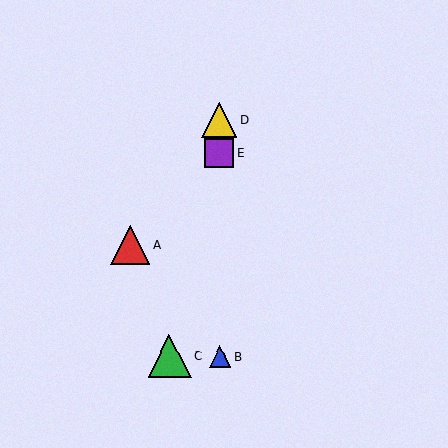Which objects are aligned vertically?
Objects B, D, E are aligned vertically.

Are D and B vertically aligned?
Yes, both are at x≈219.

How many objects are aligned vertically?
3 objects (B, D, E) are aligned vertically.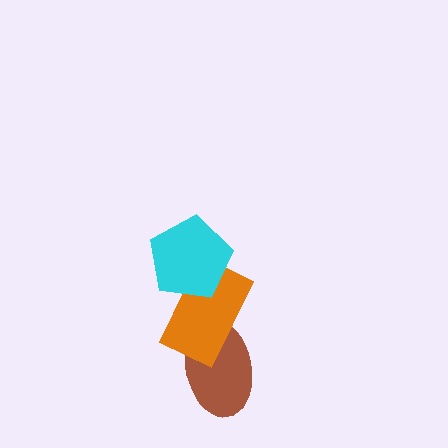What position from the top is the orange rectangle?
The orange rectangle is 2nd from the top.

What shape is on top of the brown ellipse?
The orange rectangle is on top of the brown ellipse.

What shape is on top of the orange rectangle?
The cyan pentagon is on top of the orange rectangle.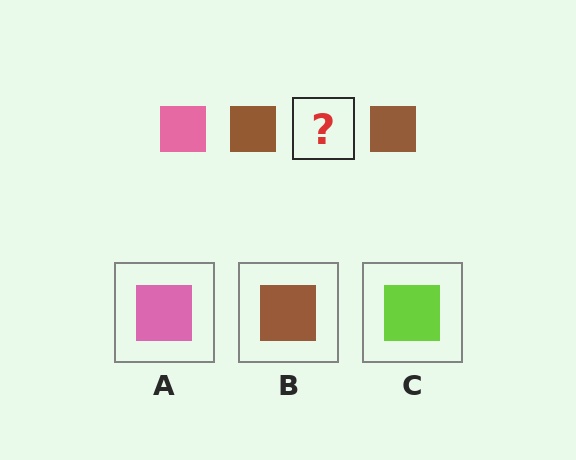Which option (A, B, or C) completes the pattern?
A.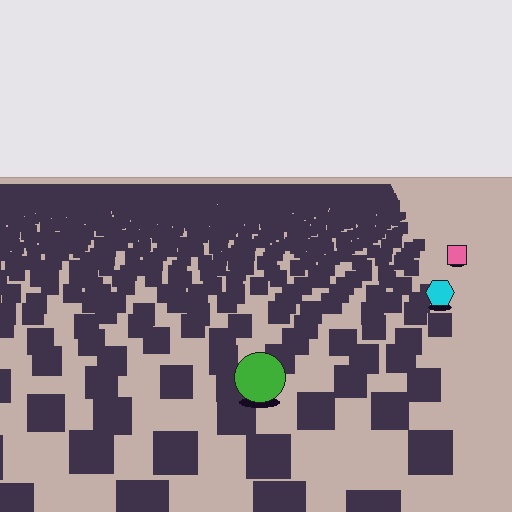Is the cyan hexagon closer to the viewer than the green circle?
No. The green circle is closer — you can tell from the texture gradient: the ground texture is coarser near it.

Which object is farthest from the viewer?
The pink square is farthest from the viewer. It appears smaller and the ground texture around it is denser.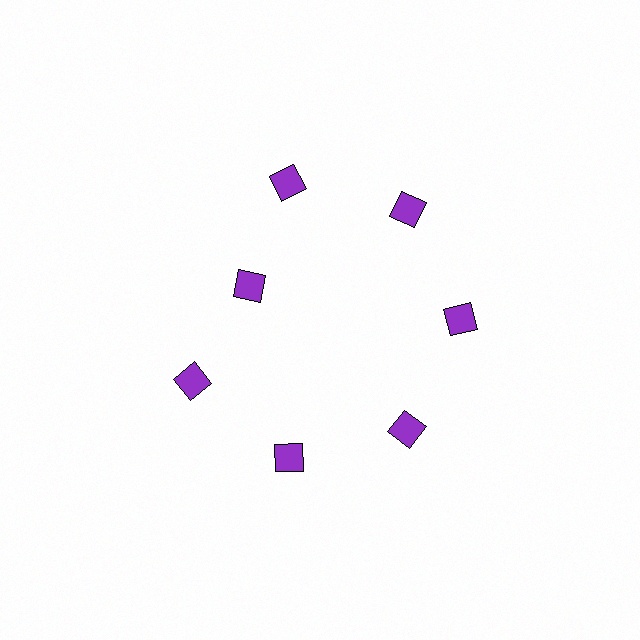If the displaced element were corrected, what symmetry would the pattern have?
It would have 7-fold rotational symmetry — the pattern would map onto itself every 51 degrees.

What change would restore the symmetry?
The symmetry would be restored by moving it outward, back onto the ring so that all 7 diamonds sit at equal angles and equal distance from the center.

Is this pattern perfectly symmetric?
No. The 7 purple diamonds are arranged in a ring, but one element near the 10 o'clock position is pulled inward toward the center, breaking the 7-fold rotational symmetry.